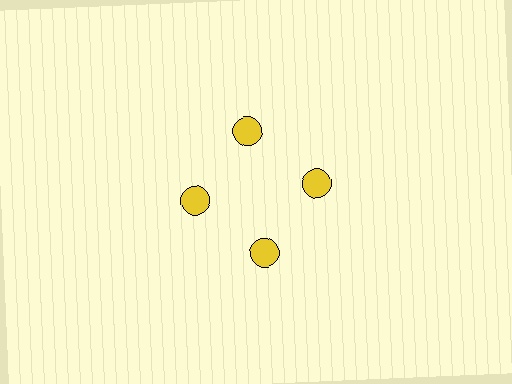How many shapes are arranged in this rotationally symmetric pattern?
There are 4 shapes, arranged in 4 groups of 1.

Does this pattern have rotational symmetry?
Yes, this pattern has 4-fold rotational symmetry. It looks the same after rotating 90 degrees around the center.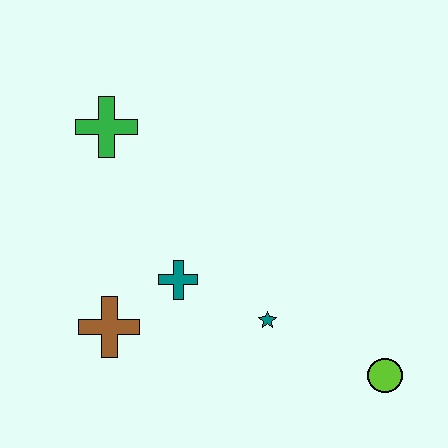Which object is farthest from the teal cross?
The lime circle is farthest from the teal cross.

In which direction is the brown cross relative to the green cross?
The brown cross is below the green cross.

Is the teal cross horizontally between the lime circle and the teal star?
No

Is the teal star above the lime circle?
Yes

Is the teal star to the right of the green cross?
Yes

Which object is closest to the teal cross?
The brown cross is closest to the teal cross.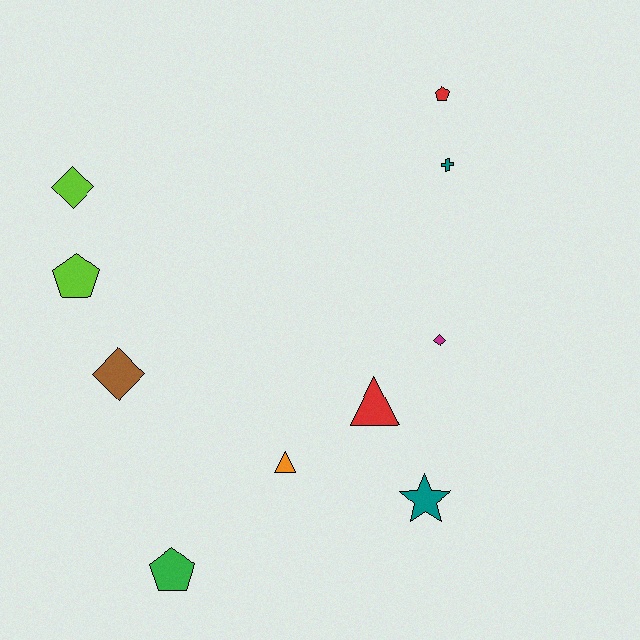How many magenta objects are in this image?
There is 1 magenta object.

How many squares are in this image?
There are no squares.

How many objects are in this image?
There are 10 objects.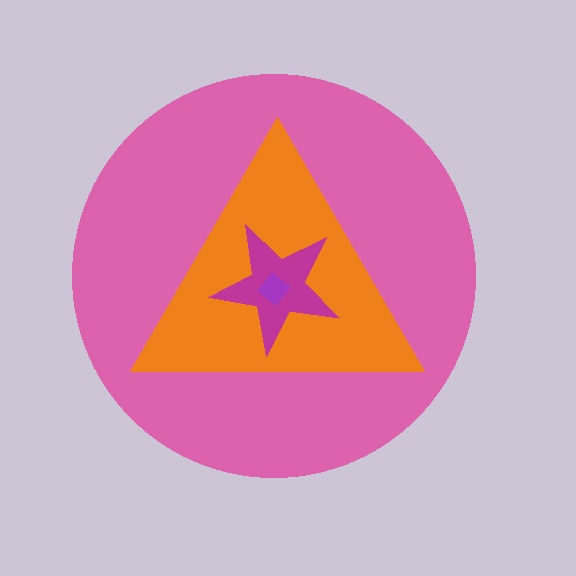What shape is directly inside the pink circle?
The orange triangle.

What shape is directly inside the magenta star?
The purple diamond.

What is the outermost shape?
The pink circle.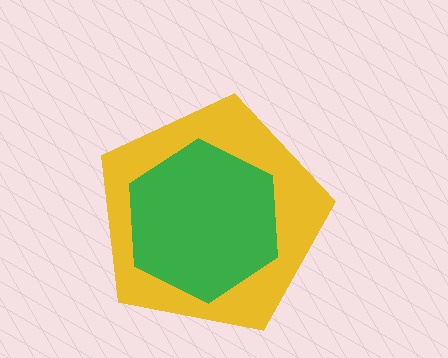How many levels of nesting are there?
2.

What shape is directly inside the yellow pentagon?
The green hexagon.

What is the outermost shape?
The yellow pentagon.